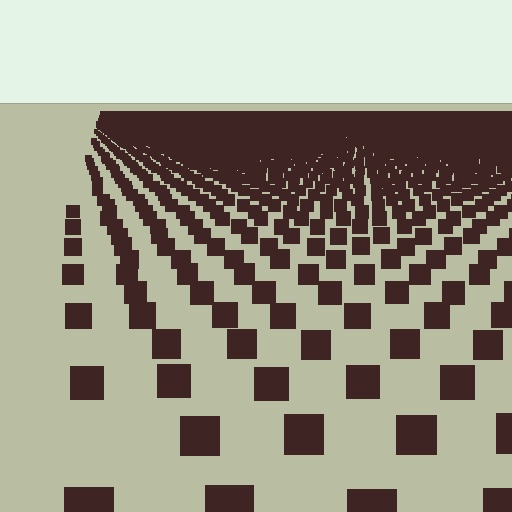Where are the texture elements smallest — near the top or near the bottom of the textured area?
Near the top.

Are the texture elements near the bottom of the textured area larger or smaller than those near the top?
Larger. Near the bottom, elements are closer to the viewer and appear at a bigger on-screen size.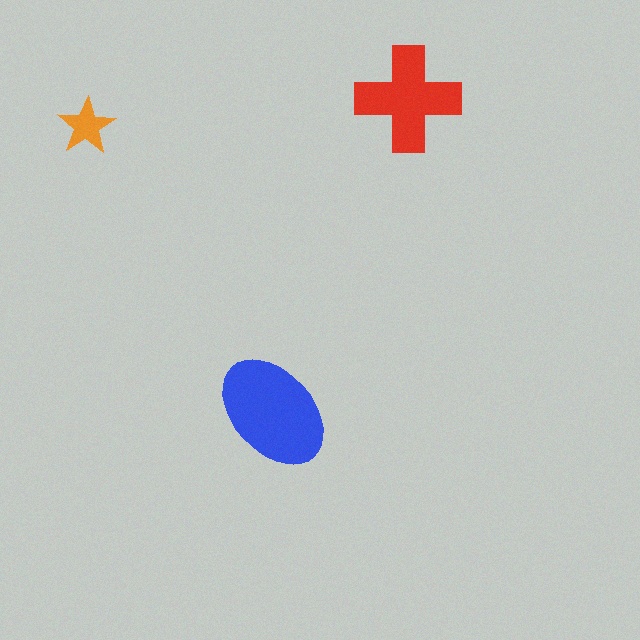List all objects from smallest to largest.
The orange star, the red cross, the blue ellipse.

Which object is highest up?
The red cross is topmost.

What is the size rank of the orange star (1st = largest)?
3rd.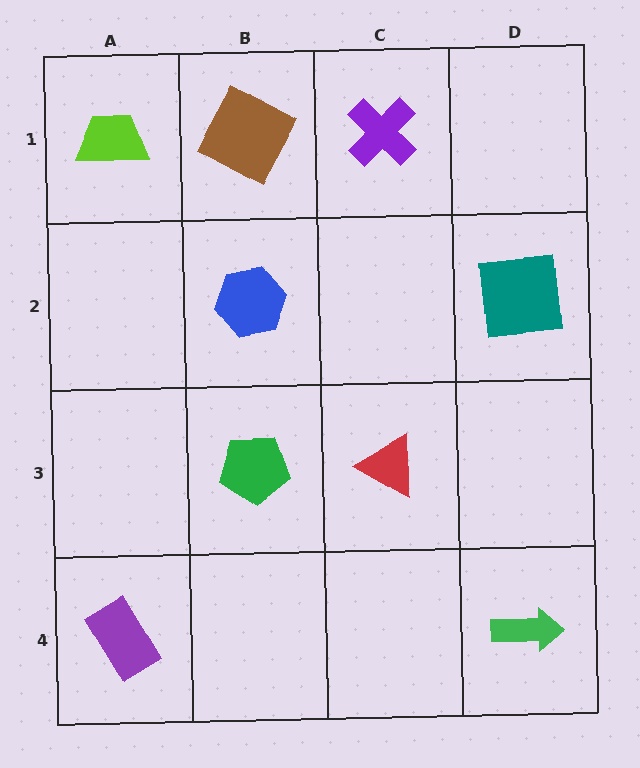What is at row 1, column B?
A brown square.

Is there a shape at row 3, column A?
No, that cell is empty.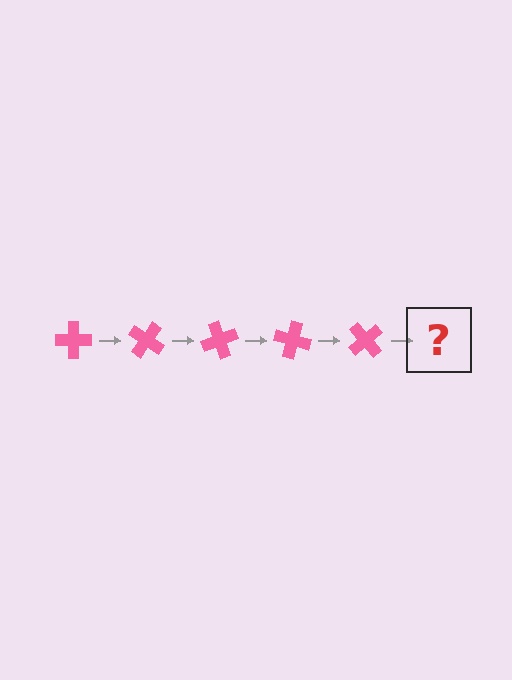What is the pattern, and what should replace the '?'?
The pattern is that the cross rotates 35 degrees each step. The '?' should be a pink cross rotated 175 degrees.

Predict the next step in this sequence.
The next step is a pink cross rotated 175 degrees.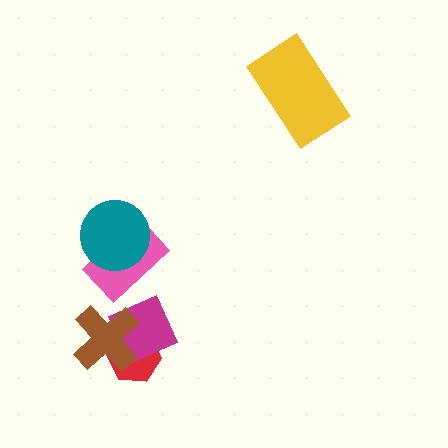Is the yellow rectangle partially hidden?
No, no other shape covers it.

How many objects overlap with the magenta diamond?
2 objects overlap with the magenta diamond.